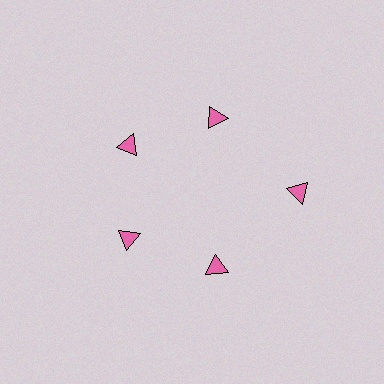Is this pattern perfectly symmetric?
No. The 5 pink triangles are arranged in a ring, but one element near the 3 o'clock position is pushed outward from the center, breaking the 5-fold rotational symmetry.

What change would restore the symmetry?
The symmetry would be restored by moving it inward, back onto the ring so that all 5 triangles sit at equal angles and equal distance from the center.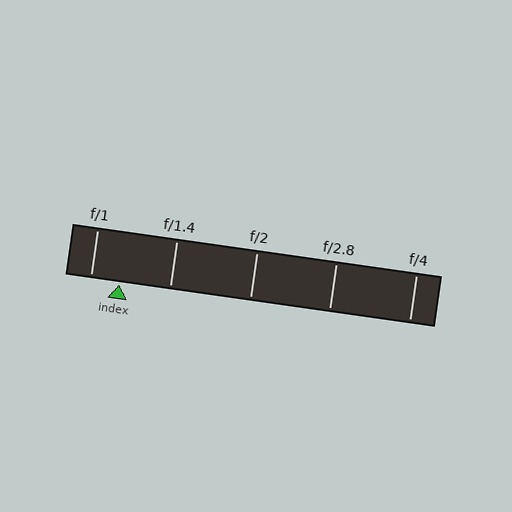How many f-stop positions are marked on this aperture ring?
There are 5 f-stop positions marked.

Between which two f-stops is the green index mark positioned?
The index mark is between f/1 and f/1.4.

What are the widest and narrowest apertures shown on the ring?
The widest aperture shown is f/1 and the narrowest is f/4.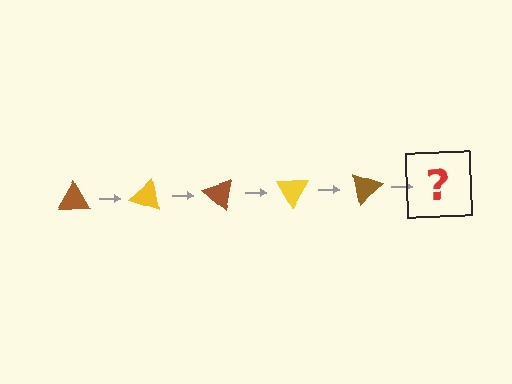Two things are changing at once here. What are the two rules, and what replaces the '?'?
The two rules are that it rotates 20 degrees each step and the color cycles through brown and yellow. The '?' should be a yellow triangle, rotated 100 degrees from the start.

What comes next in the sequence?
The next element should be a yellow triangle, rotated 100 degrees from the start.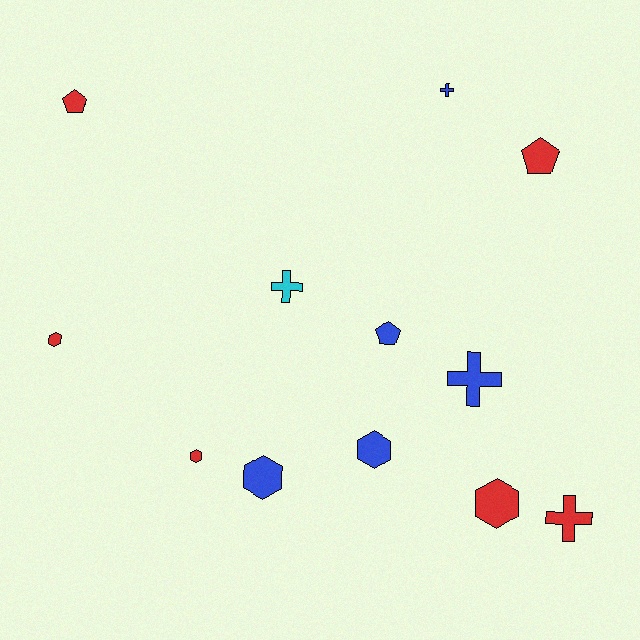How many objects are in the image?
There are 12 objects.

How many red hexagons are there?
There are 3 red hexagons.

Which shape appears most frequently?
Hexagon, with 5 objects.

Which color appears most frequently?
Red, with 6 objects.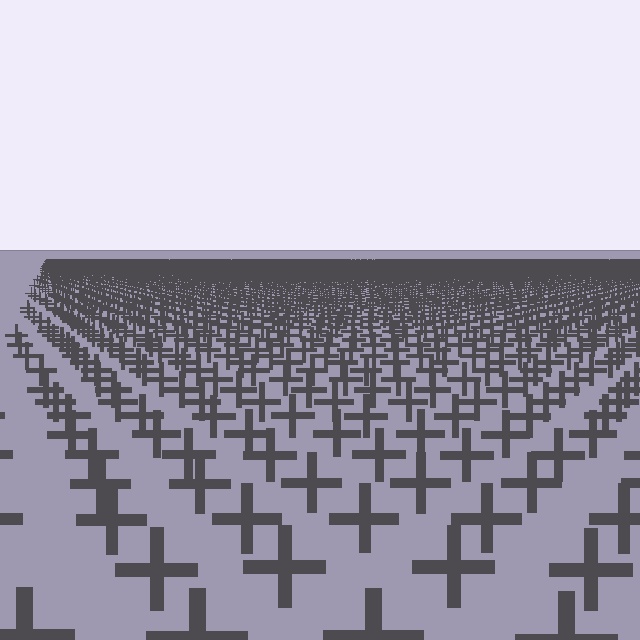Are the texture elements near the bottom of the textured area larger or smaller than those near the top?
Larger. Near the bottom, elements are closer to the viewer and appear at a bigger on-screen size.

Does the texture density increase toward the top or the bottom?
Density increases toward the top.